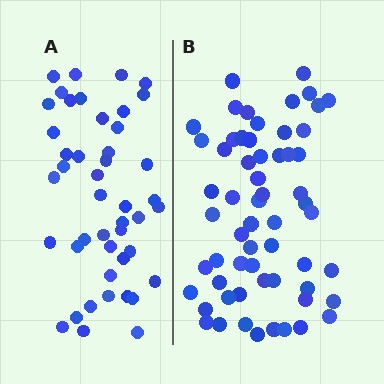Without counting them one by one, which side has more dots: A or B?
Region B (the right region) has more dots.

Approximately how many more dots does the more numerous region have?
Region B has approximately 15 more dots than region A.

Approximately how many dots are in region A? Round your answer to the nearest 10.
About 40 dots. (The exact count is 45, which rounds to 40.)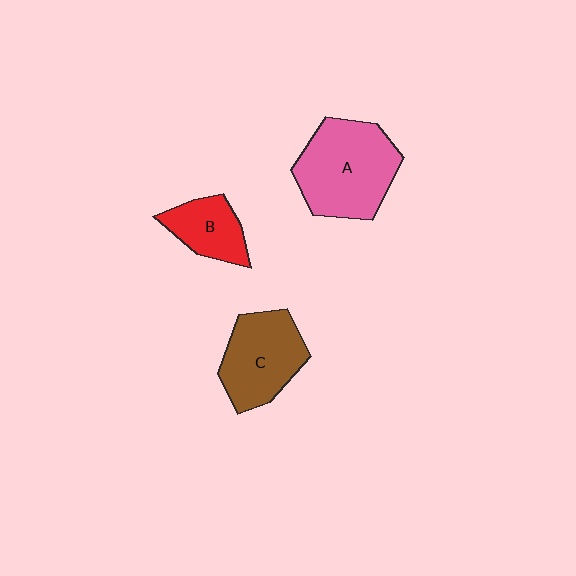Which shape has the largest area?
Shape A (pink).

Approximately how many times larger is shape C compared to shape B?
Approximately 1.6 times.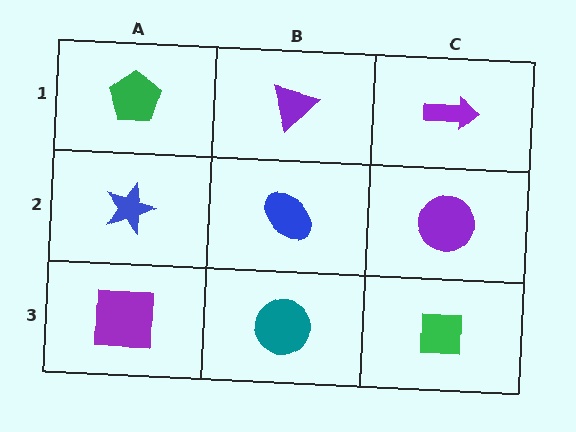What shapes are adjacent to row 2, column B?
A purple triangle (row 1, column B), a teal circle (row 3, column B), a blue star (row 2, column A), a purple circle (row 2, column C).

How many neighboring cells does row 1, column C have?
2.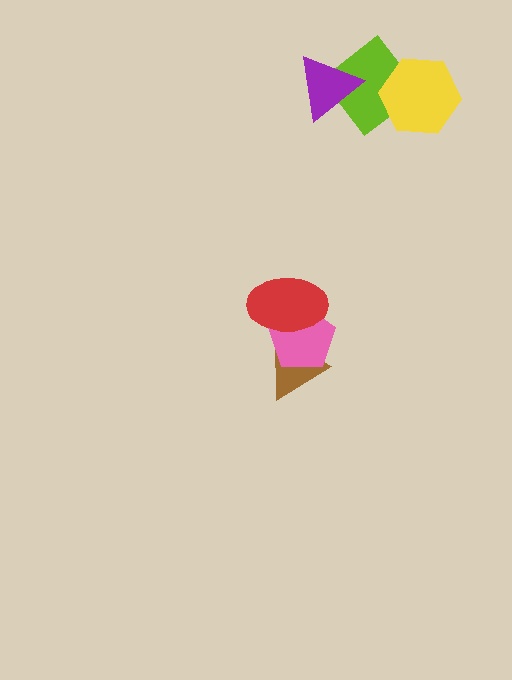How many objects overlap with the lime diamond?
2 objects overlap with the lime diamond.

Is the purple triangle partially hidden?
No, no other shape covers it.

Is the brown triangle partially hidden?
Yes, it is partially covered by another shape.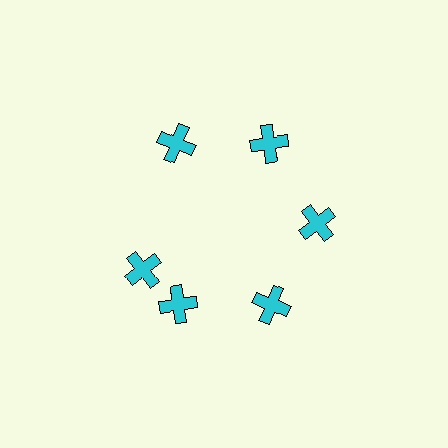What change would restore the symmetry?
The symmetry would be restored by rotating it back into even spacing with its neighbors so that all 6 crosses sit at equal angles and equal distance from the center.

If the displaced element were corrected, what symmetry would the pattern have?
It would have 6-fold rotational symmetry — the pattern would map onto itself every 60 degrees.